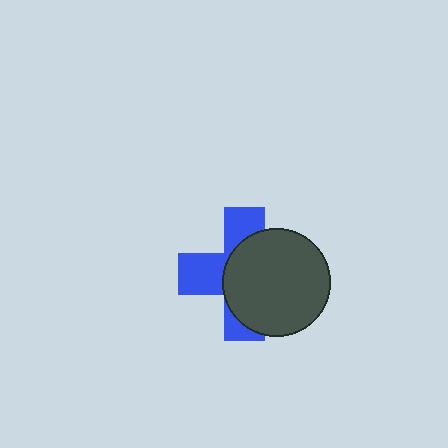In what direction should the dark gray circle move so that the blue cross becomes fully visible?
The dark gray circle should move right. That is the shortest direction to clear the overlap and leave the blue cross fully visible.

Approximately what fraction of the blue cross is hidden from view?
Roughly 57% of the blue cross is hidden behind the dark gray circle.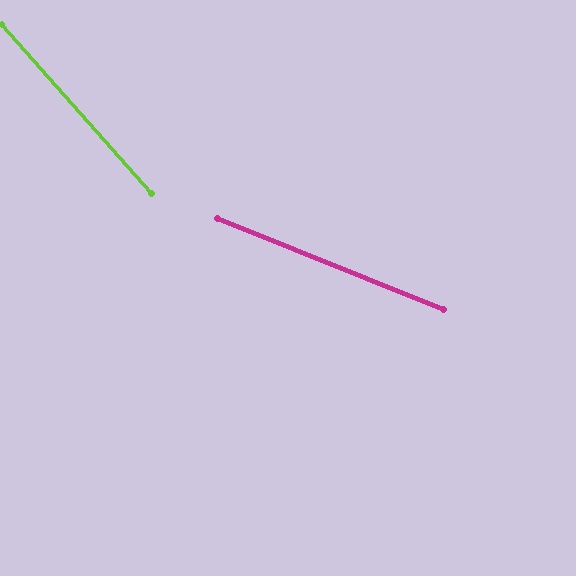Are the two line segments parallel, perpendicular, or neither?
Neither parallel nor perpendicular — they differ by about 27°.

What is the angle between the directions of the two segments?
Approximately 27 degrees.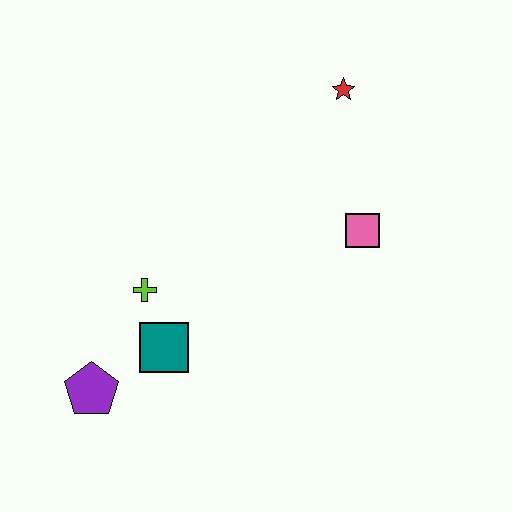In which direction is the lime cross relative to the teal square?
The lime cross is above the teal square.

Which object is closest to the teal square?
The lime cross is closest to the teal square.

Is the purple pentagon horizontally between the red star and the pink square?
No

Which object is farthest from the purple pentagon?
The red star is farthest from the purple pentagon.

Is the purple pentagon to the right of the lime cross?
No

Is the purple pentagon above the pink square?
No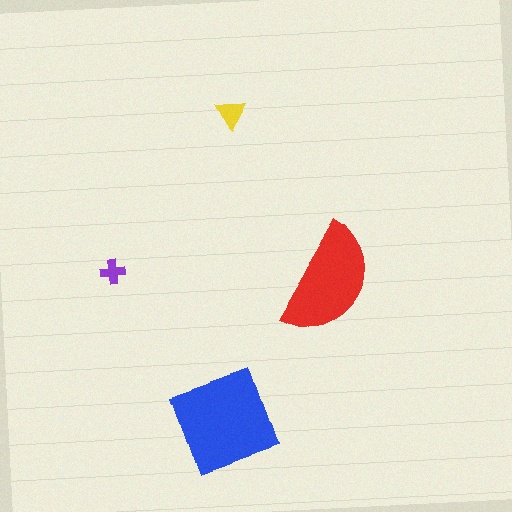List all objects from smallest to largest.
The purple cross, the yellow triangle, the red semicircle, the blue square.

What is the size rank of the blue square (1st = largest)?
1st.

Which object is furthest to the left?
The purple cross is leftmost.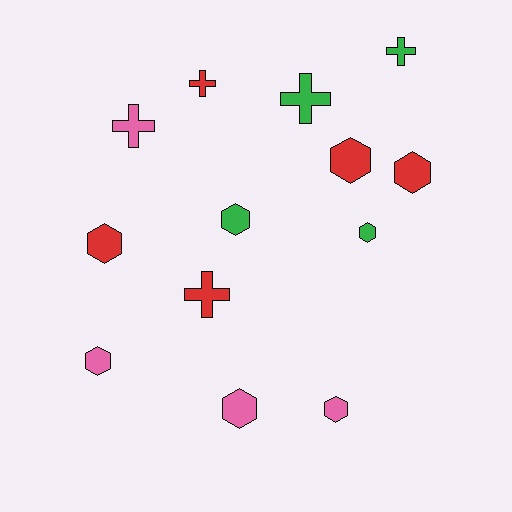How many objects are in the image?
There are 13 objects.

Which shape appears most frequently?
Hexagon, with 8 objects.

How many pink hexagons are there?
There are 3 pink hexagons.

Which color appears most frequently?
Red, with 5 objects.